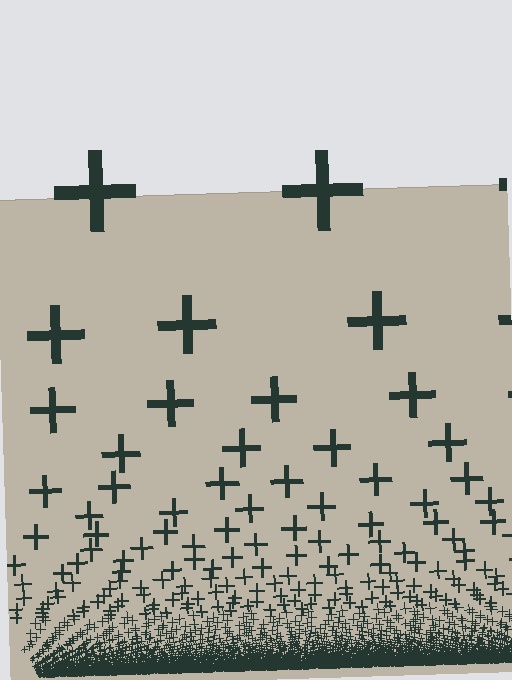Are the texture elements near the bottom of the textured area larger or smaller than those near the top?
Smaller. The gradient is inverted — elements near the bottom are smaller and denser.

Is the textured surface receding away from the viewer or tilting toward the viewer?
The surface appears to tilt toward the viewer. Texture elements get larger and sparser toward the top.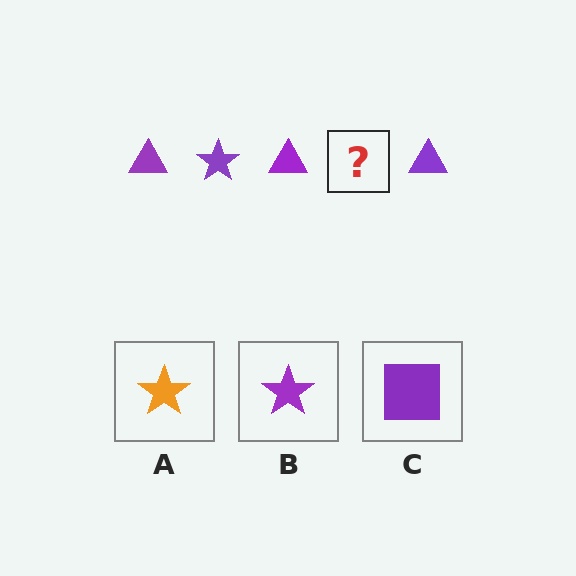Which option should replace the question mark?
Option B.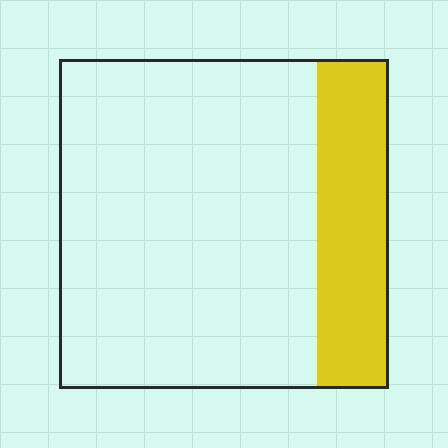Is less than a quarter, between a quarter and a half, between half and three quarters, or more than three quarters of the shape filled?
Less than a quarter.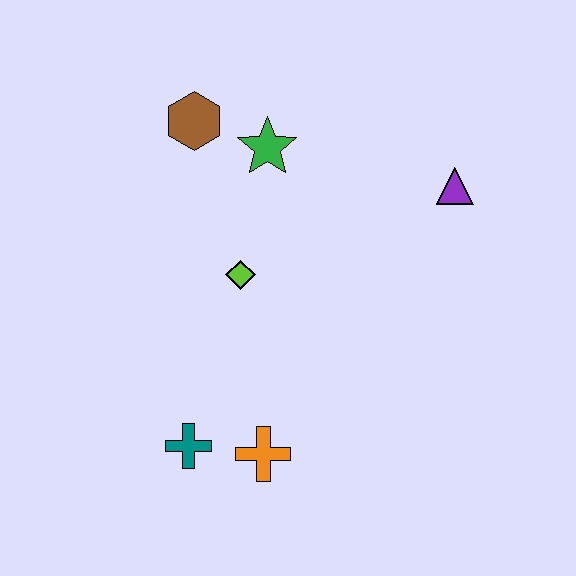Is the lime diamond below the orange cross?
No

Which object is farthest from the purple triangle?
The teal cross is farthest from the purple triangle.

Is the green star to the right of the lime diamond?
Yes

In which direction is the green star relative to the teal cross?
The green star is above the teal cross.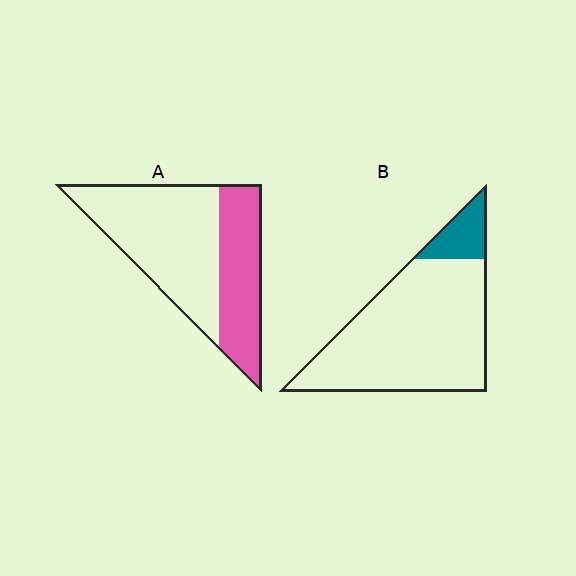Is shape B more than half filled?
No.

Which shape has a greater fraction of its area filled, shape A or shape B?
Shape A.